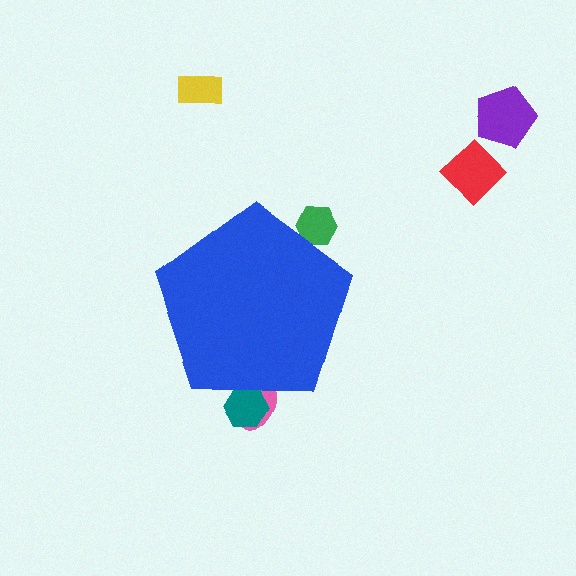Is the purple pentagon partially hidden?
No, the purple pentagon is fully visible.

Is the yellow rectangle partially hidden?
No, the yellow rectangle is fully visible.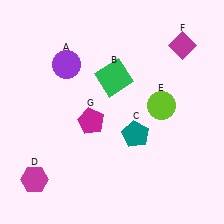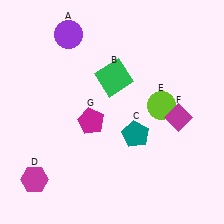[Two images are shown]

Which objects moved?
The objects that moved are: the purple circle (A), the magenta diamond (F).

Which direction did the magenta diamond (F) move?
The magenta diamond (F) moved down.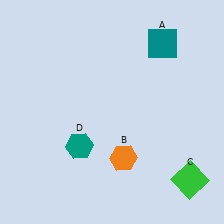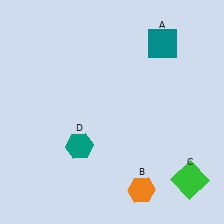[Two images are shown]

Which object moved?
The orange hexagon (B) moved down.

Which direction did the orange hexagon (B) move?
The orange hexagon (B) moved down.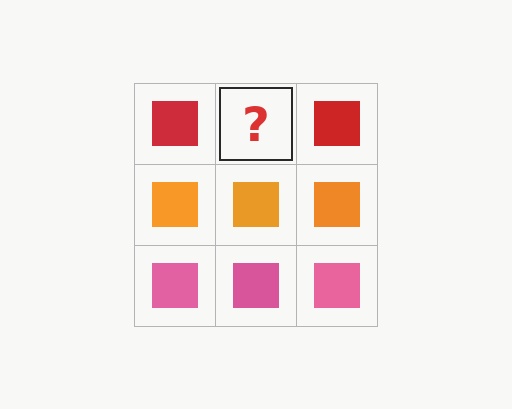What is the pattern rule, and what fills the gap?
The rule is that each row has a consistent color. The gap should be filled with a red square.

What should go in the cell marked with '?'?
The missing cell should contain a red square.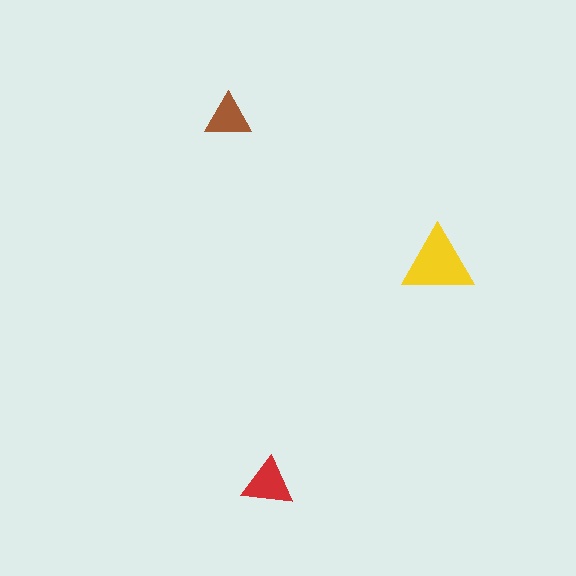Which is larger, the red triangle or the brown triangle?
The red one.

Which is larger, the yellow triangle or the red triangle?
The yellow one.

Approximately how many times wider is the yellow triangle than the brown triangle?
About 1.5 times wider.